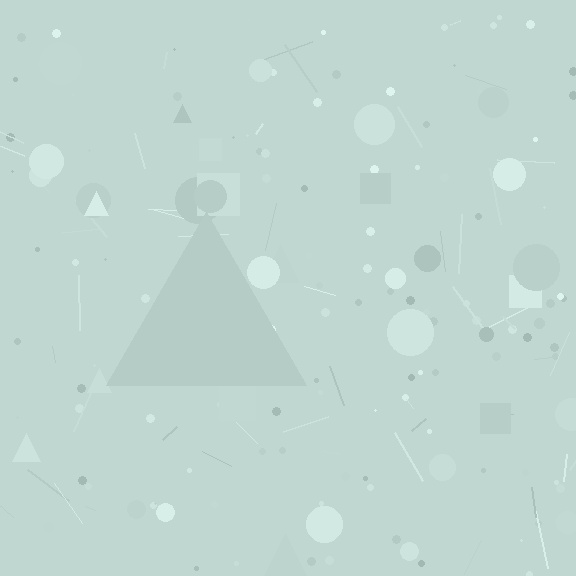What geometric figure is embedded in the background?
A triangle is embedded in the background.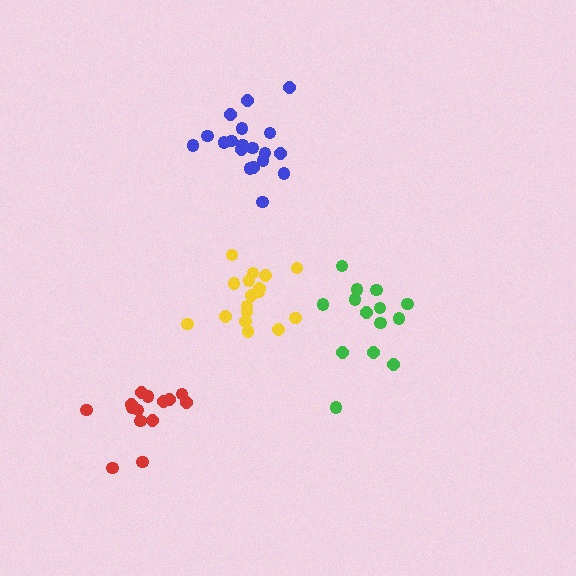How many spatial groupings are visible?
There are 4 spatial groupings.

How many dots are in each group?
Group 1: 19 dots, Group 2: 14 dots, Group 3: 17 dots, Group 4: 14 dots (64 total).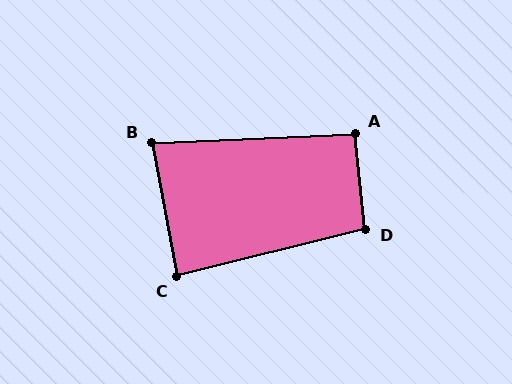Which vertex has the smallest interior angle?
B, at approximately 82 degrees.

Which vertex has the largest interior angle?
D, at approximately 98 degrees.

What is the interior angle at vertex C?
Approximately 87 degrees (approximately right).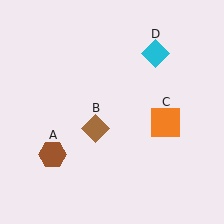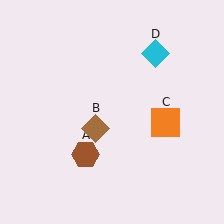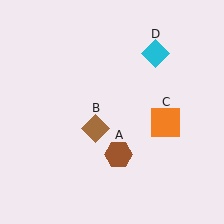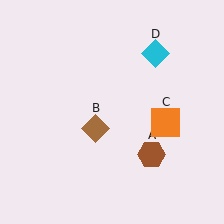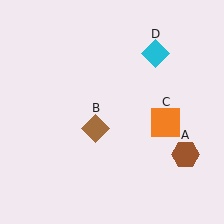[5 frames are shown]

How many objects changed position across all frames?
1 object changed position: brown hexagon (object A).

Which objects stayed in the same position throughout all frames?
Brown diamond (object B) and orange square (object C) and cyan diamond (object D) remained stationary.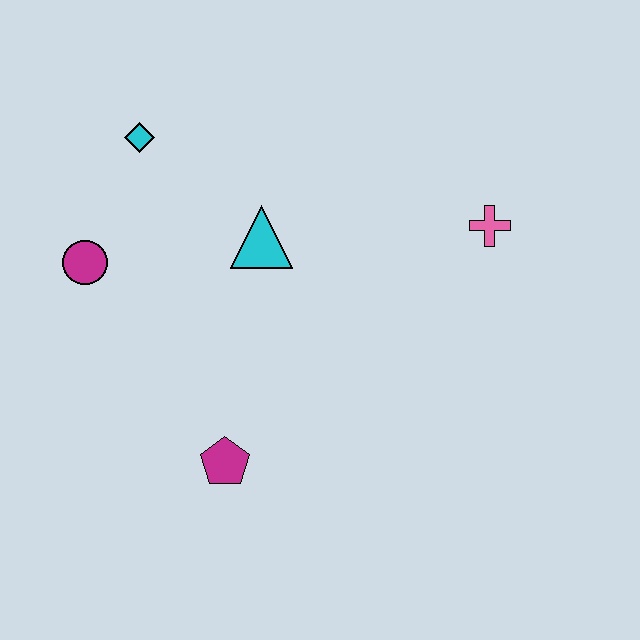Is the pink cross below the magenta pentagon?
No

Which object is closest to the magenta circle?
The cyan diamond is closest to the magenta circle.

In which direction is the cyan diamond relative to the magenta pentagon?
The cyan diamond is above the magenta pentagon.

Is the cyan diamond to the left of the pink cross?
Yes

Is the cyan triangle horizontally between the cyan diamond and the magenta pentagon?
No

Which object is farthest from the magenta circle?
The pink cross is farthest from the magenta circle.